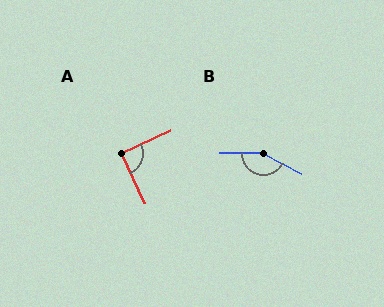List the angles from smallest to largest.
A (90°), B (154°).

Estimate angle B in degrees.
Approximately 154 degrees.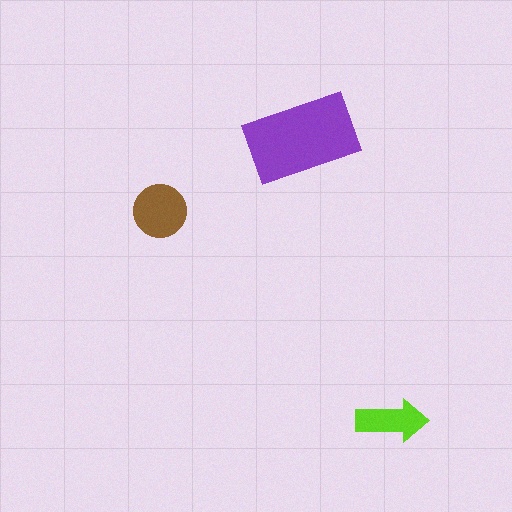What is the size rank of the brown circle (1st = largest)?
2nd.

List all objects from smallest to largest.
The lime arrow, the brown circle, the purple rectangle.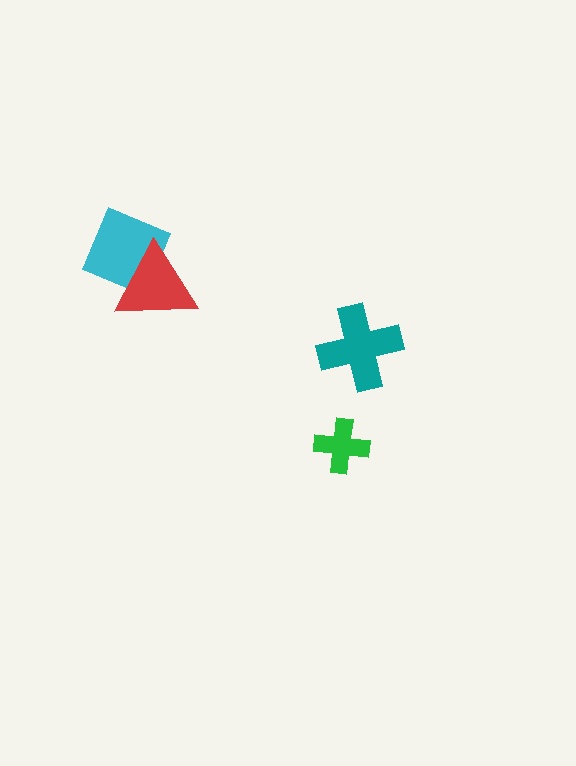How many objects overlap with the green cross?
0 objects overlap with the green cross.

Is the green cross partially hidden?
No, no other shape covers it.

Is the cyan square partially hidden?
Yes, it is partially covered by another shape.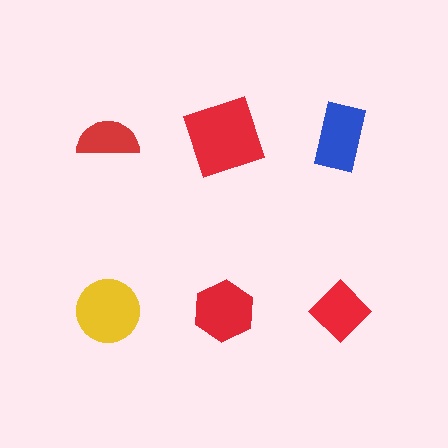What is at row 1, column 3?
A blue rectangle.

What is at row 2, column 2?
A red hexagon.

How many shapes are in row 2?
3 shapes.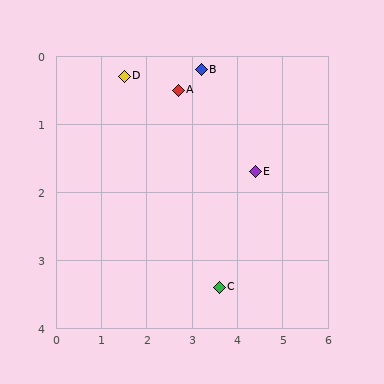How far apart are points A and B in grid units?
Points A and B are about 0.6 grid units apart.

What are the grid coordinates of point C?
Point C is at approximately (3.6, 3.4).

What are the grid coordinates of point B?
Point B is at approximately (3.2, 0.2).